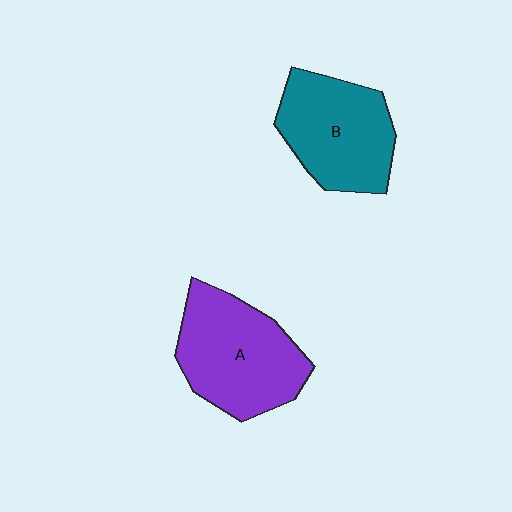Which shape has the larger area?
Shape A (purple).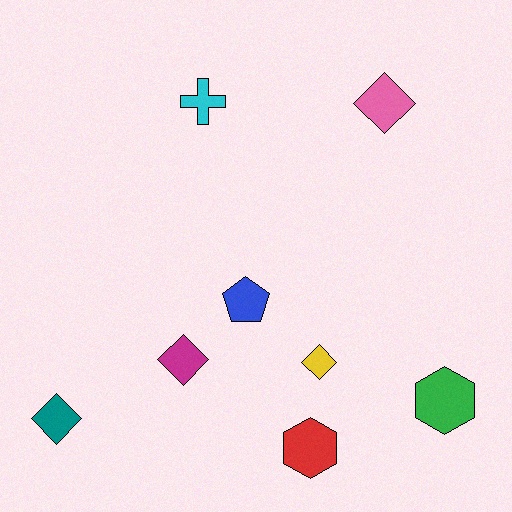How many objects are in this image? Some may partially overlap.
There are 8 objects.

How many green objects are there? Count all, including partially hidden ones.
There is 1 green object.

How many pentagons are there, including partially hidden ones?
There is 1 pentagon.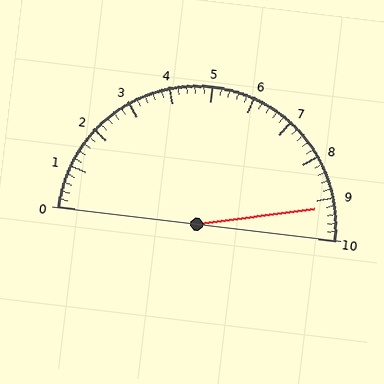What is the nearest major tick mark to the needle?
The nearest major tick mark is 9.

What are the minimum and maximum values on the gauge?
The gauge ranges from 0 to 10.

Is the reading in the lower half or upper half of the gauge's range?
The reading is in the upper half of the range (0 to 10).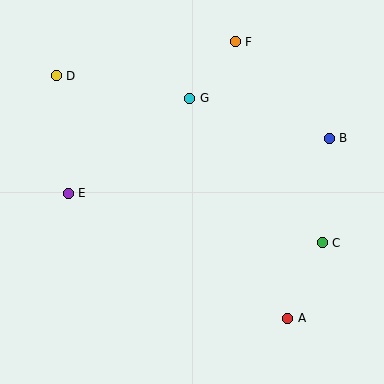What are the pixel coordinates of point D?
Point D is at (56, 76).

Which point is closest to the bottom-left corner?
Point E is closest to the bottom-left corner.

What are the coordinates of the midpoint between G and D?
The midpoint between G and D is at (123, 87).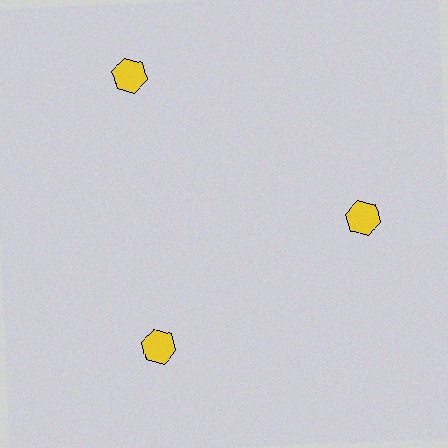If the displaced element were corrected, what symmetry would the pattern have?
It would have 3-fold rotational symmetry — the pattern would map onto itself every 120 degrees.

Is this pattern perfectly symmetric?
No. The 3 yellow hexagons are arranged in a ring, but one element near the 11 o'clock position is pushed outward from the center, breaking the 3-fold rotational symmetry.